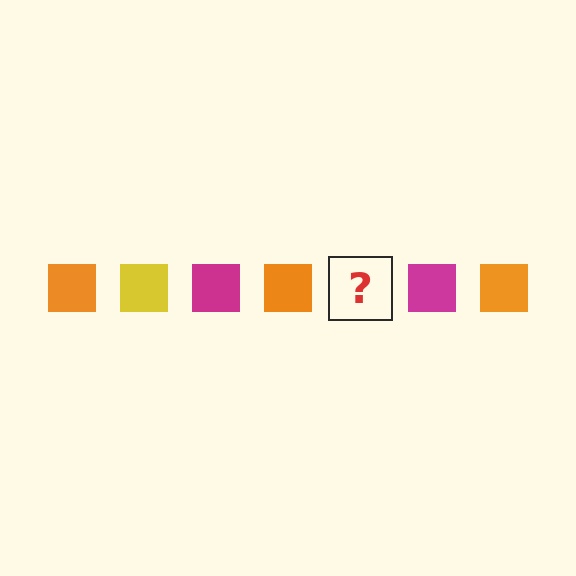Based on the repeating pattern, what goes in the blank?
The blank should be a yellow square.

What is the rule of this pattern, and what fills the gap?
The rule is that the pattern cycles through orange, yellow, magenta squares. The gap should be filled with a yellow square.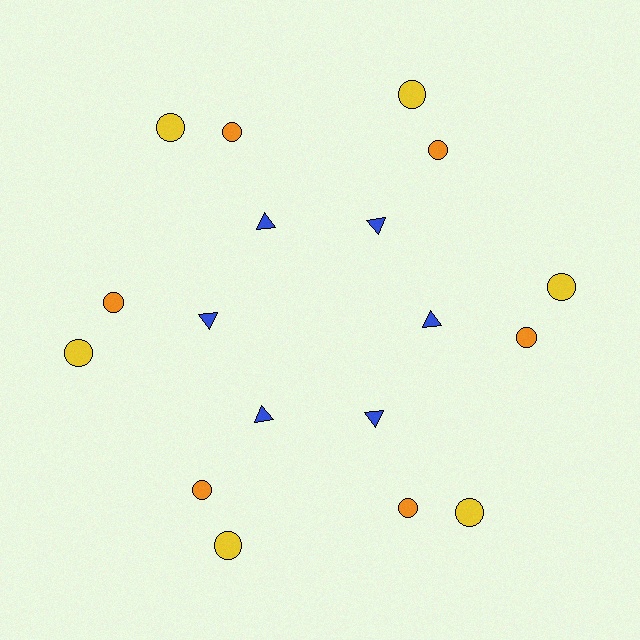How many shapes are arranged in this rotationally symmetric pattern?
There are 18 shapes, arranged in 6 groups of 3.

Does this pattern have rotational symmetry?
Yes, this pattern has 6-fold rotational symmetry. It looks the same after rotating 60 degrees around the center.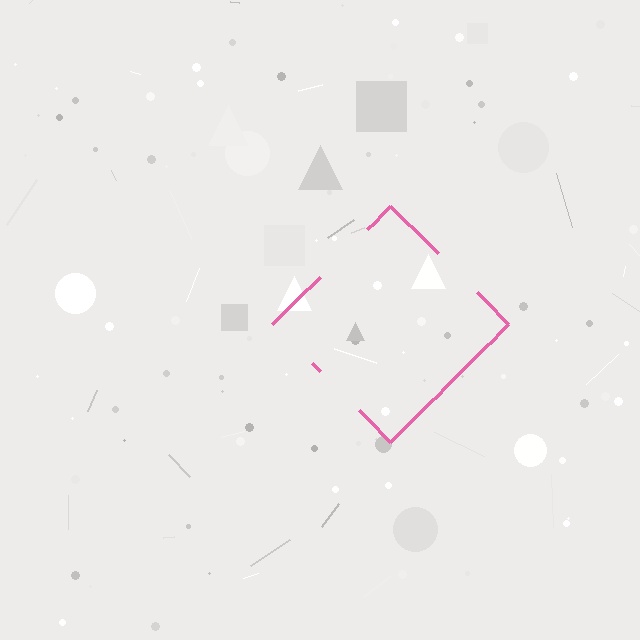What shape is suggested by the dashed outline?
The dashed outline suggests a diamond.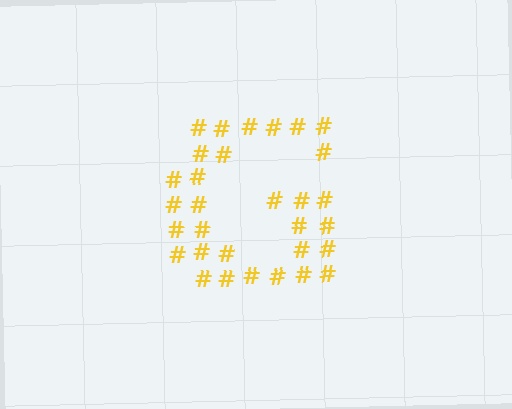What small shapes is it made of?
It is made of small hash symbols.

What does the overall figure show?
The overall figure shows the letter G.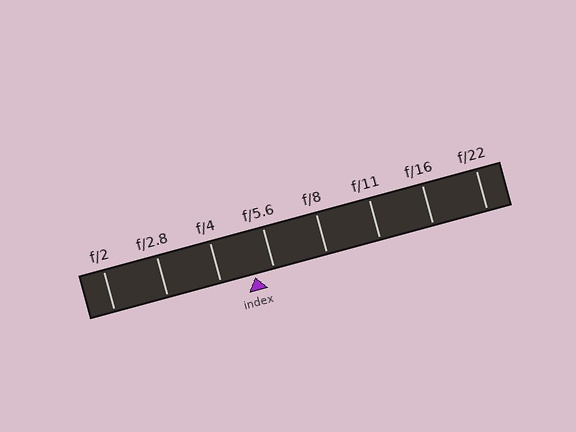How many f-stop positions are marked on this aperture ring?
There are 8 f-stop positions marked.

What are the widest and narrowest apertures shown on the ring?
The widest aperture shown is f/2 and the narrowest is f/22.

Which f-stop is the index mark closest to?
The index mark is closest to f/5.6.